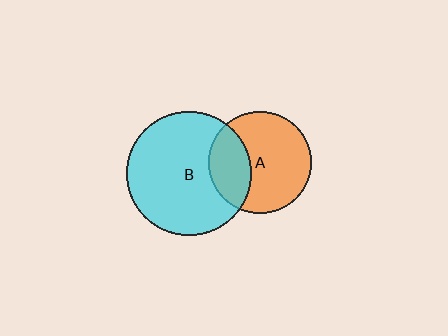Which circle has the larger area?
Circle B (cyan).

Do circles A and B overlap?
Yes.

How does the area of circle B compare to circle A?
Approximately 1.5 times.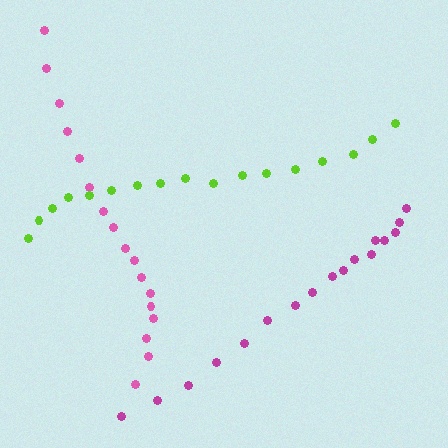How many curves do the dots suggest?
There are 3 distinct paths.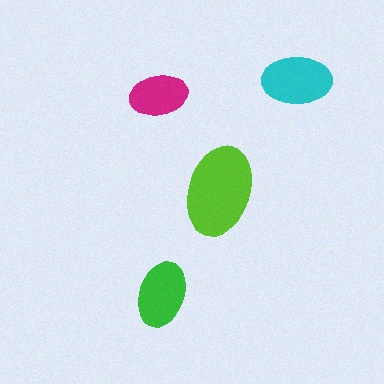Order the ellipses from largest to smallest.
the lime one, the cyan one, the green one, the magenta one.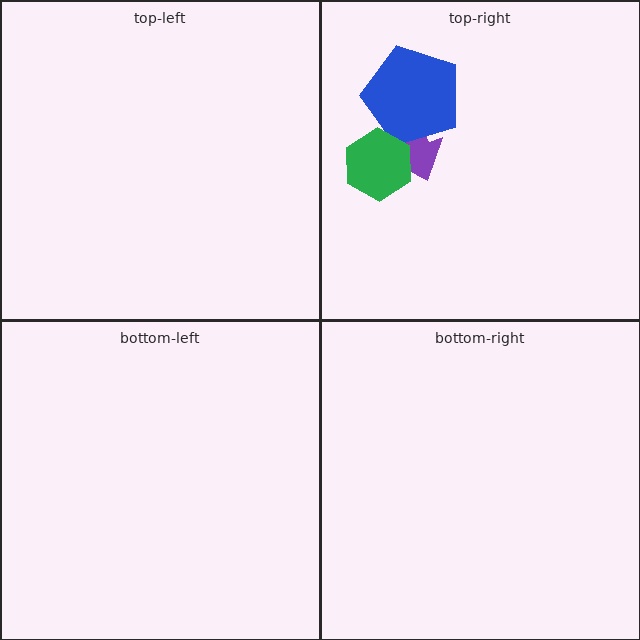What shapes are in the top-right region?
The purple arrow, the blue pentagon, the green hexagon.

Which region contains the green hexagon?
The top-right region.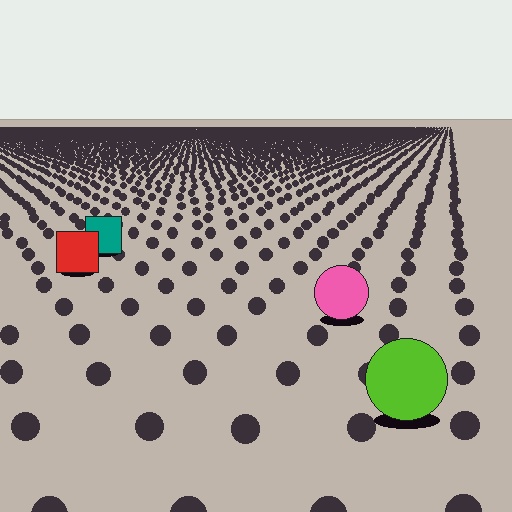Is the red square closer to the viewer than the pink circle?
No. The pink circle is closer — you can tell from the texture gradient: the ground texture is coarser near it.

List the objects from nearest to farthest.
From nearest to farthest: the lime circle, the pink circle, the red square, the teal square.